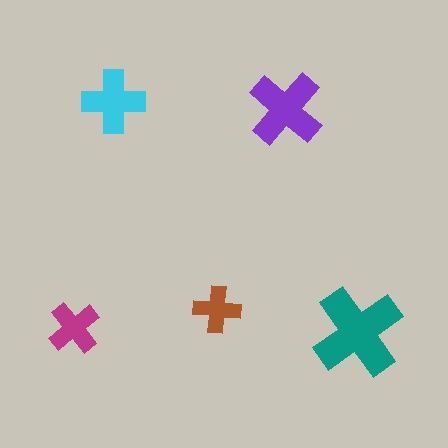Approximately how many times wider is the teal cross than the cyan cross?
About 1.5 times wider.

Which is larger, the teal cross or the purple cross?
The teal one.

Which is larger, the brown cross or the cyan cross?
The cyan one.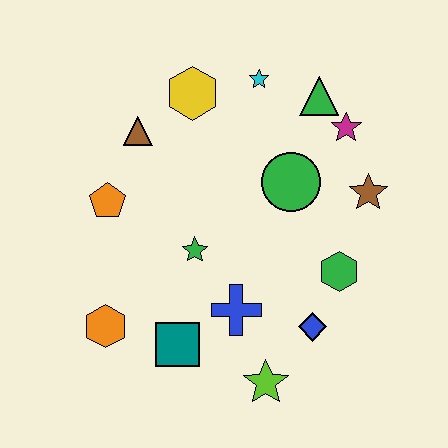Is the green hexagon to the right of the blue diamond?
Yes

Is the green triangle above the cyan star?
No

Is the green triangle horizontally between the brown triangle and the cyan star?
No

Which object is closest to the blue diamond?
The green hexagon is closest to the blue diamond.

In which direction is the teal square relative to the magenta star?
The teal square is below the magenta star.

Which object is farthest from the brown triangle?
The lime star is farthest from the brown triangle.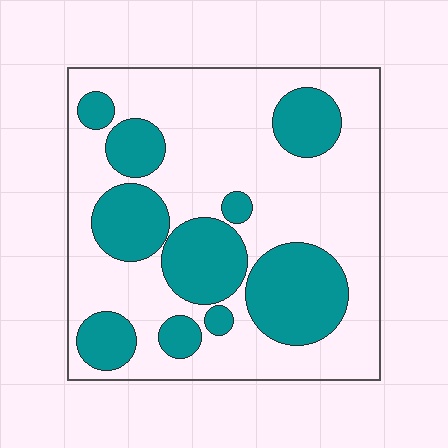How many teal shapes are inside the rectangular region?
10.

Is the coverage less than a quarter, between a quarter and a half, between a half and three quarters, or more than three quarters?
Between a quarter and a half.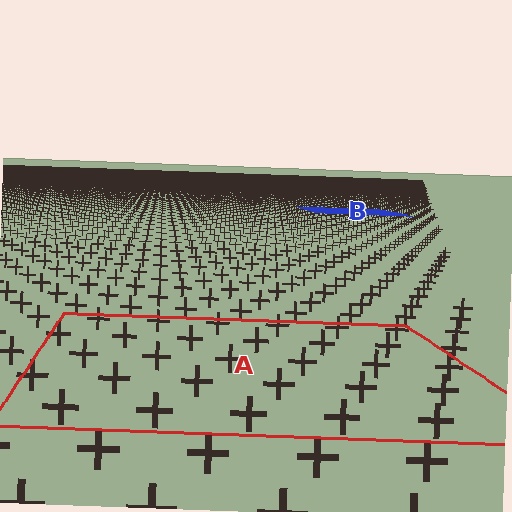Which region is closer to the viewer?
Region A is closer. The texture elements there are larger and more spread out.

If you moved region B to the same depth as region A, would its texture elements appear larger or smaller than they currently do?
They would appear larger. At a closer depth, the same texture elements are projected at a bigger on-screen size.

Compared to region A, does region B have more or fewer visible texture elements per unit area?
Region B has more texture elements per unit area — they are packed more densely because it is farther away.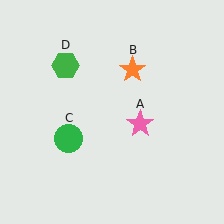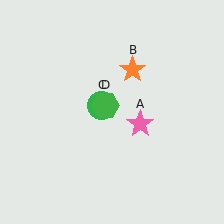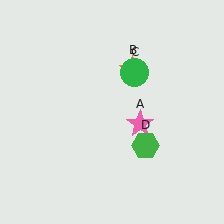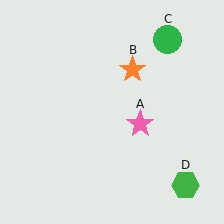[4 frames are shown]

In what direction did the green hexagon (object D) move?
The green hexagon (object D) moved down and to the right.